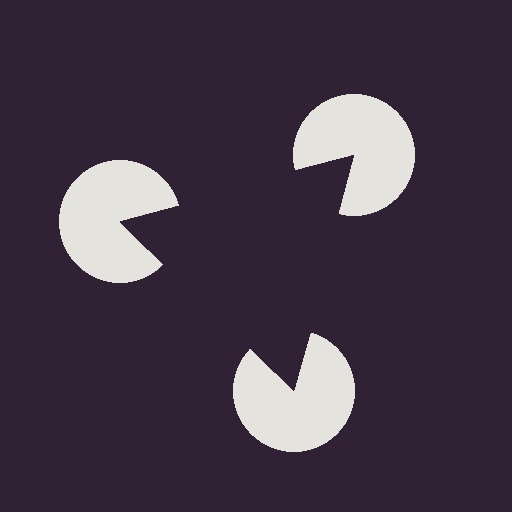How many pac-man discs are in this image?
There are 3 — one at each vertex of the illusory triangle.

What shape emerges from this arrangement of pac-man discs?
An illusory triangle — its edges are inferred from the aligned wedge cuts in the pac-man discs, not physically drawn.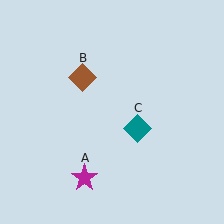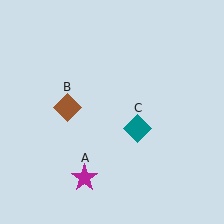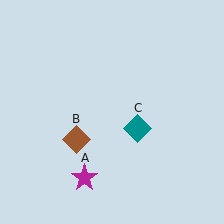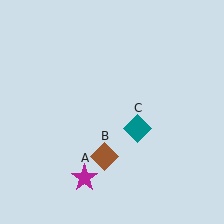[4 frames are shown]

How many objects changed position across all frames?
1 object changed position: brown diamond (object B).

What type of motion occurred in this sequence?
The brown diamond (object B) rotated counterclockwise around the center of the scene.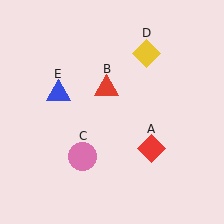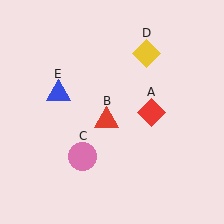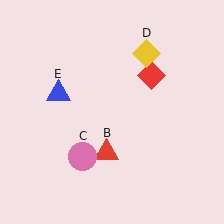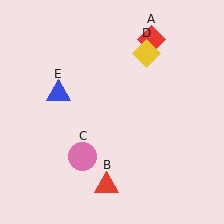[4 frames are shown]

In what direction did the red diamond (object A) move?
The red diamond (object A) moved up.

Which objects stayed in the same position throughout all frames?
Pink circle (object C) and yellow diamond (object D) and blue triangle (object E) remained stationary.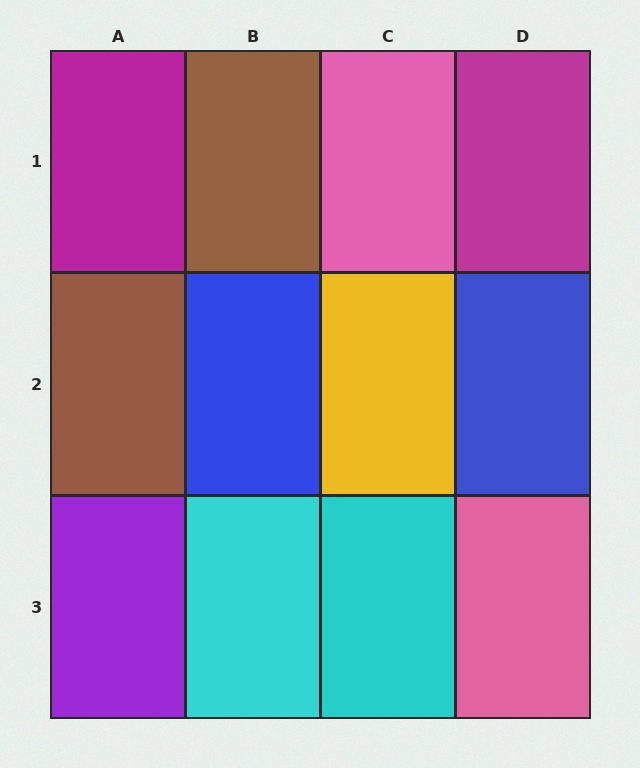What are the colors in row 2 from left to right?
Brown, blue, yellow, blue.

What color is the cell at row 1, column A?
Magenta.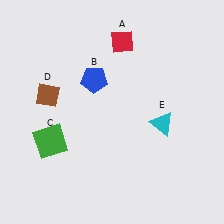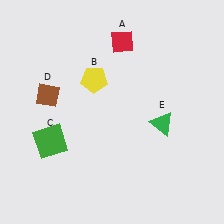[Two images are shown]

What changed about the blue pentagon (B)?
In Image 1, B is blue. In Image 2, it changed to yellow.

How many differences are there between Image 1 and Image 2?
There are 2 differences between the two images.